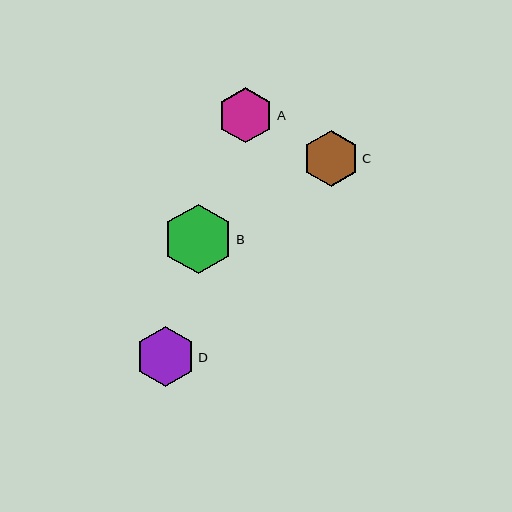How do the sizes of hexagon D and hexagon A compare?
Hexagon D and hexagon A are approximately the same size.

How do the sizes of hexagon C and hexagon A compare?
Hexagon C and hexagon A are approximately the same size.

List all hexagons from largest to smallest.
From largest to smallest: B, D, C, A.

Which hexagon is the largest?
Hexagon B is the largest with a size of approximately 70 pixels.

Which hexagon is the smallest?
Hexagon A is the smallest with a size of approximately 56 pixels.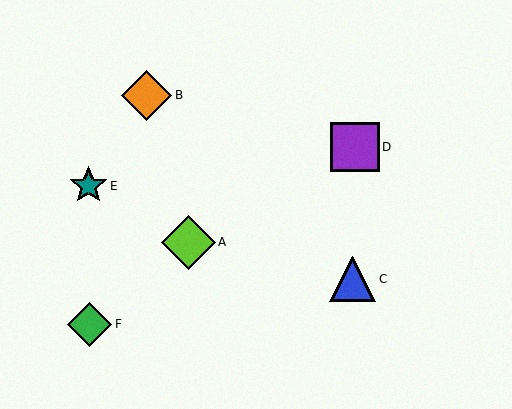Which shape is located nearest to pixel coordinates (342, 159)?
The purple square (labeled D) at (355, 147) is nearest to that location.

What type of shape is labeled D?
Shape D is a purple square.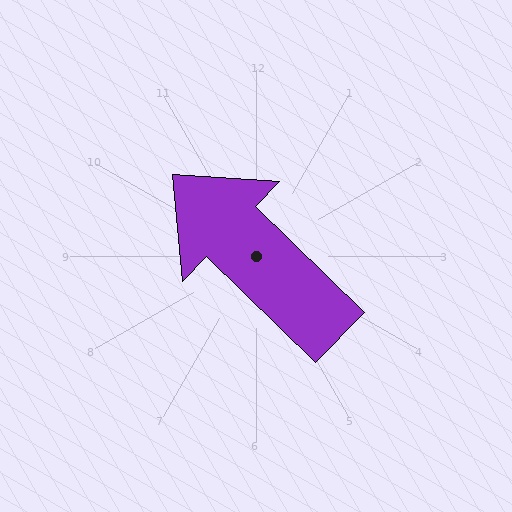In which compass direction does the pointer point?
Northwest.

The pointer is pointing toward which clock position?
Roughly 10 o'clock.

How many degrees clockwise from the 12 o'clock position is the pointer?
Approximately 314 degrees.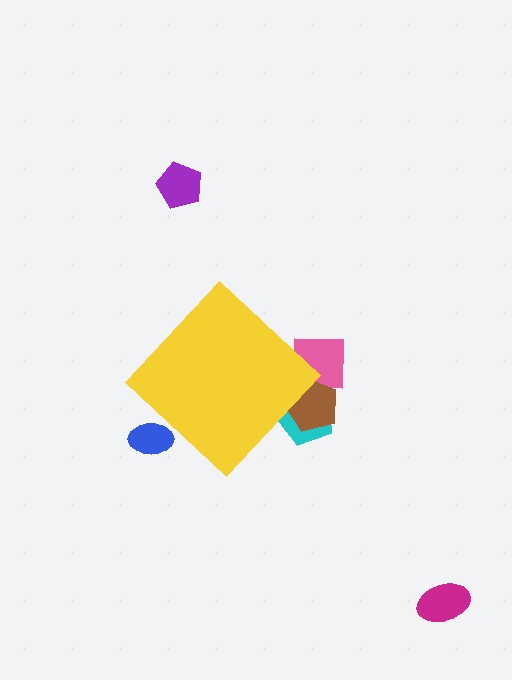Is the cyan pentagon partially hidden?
Yes, the cyan pentagon is partially hidden behind the yellow diamond.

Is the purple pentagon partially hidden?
No, the purple pentagon is fully visible.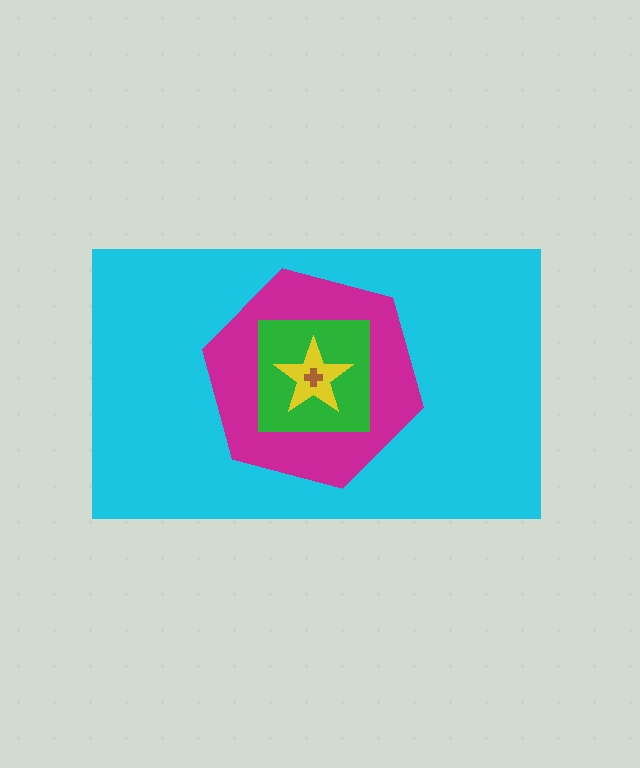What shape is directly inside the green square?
The yellow star.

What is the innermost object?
The brown cross.